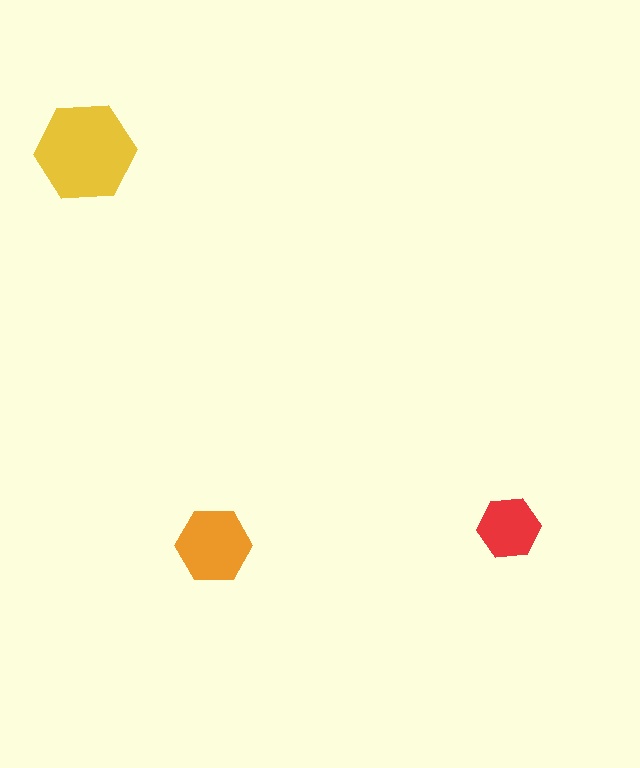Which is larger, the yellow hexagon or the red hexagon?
The yellow one.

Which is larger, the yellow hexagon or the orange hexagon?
The yellow one.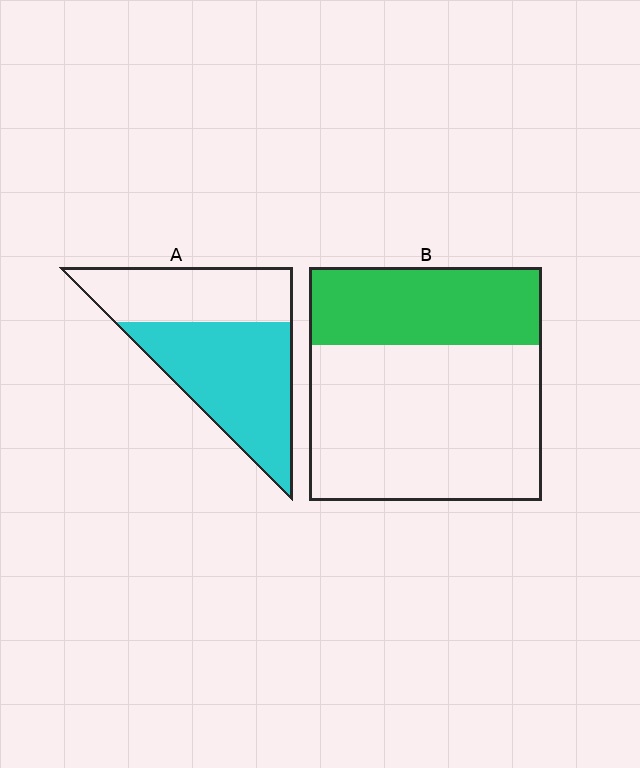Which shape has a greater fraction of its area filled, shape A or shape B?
Shape A.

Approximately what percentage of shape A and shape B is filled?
A is approximately 60% and B is approximately 35%.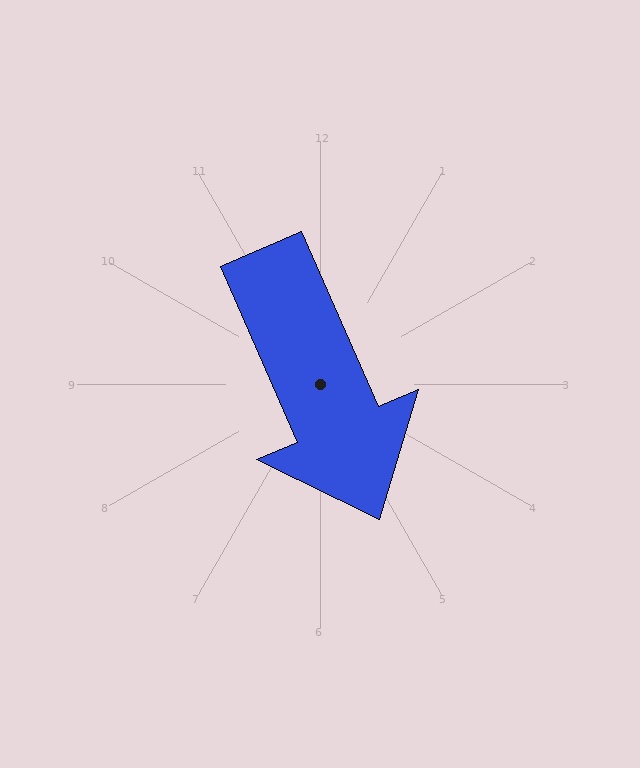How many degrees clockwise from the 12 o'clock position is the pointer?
Approximately 156 degrees.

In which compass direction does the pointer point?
Southeast.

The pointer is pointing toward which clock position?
Roughly 5 o'clock.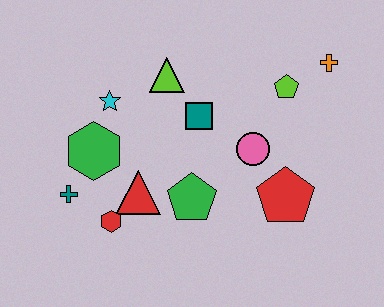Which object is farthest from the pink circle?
The teal cross is farthest from the pink circle.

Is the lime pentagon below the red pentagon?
No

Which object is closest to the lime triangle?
The teal square is closest to the lime triangle.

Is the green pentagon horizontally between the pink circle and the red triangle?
Yes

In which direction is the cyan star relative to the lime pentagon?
The cyan star is to the left of the lime pentagon.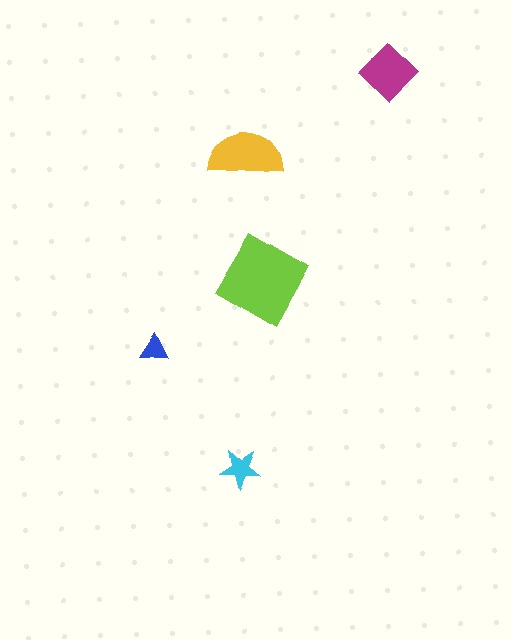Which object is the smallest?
The blue triangle.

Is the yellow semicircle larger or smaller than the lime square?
Smaller.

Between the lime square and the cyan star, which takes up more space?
The lime square.